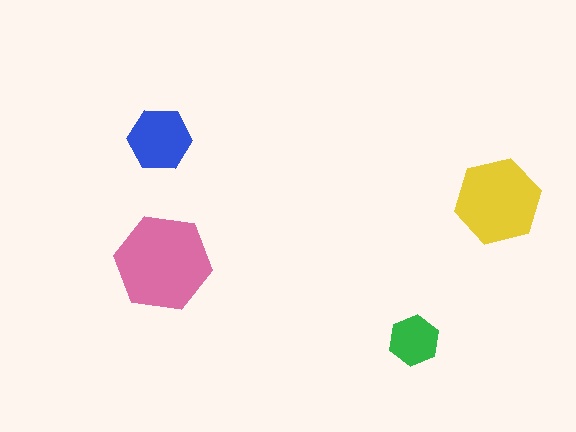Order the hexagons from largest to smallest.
the pink one, the yellow one, the blue one, the green one.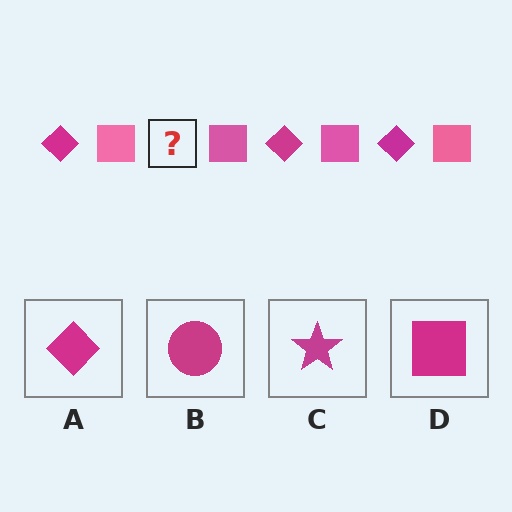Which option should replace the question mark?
Option A.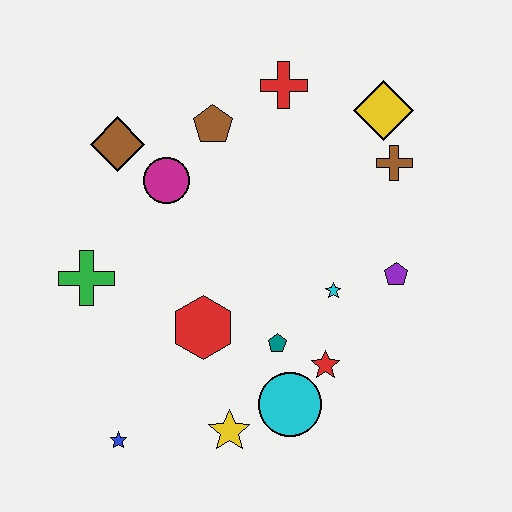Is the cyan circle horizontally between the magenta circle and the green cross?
No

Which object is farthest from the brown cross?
The blue star is farthest from the brown cross.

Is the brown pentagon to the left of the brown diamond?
No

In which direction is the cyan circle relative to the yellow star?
The cyan circle is to the right of the yellow star.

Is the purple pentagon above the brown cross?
No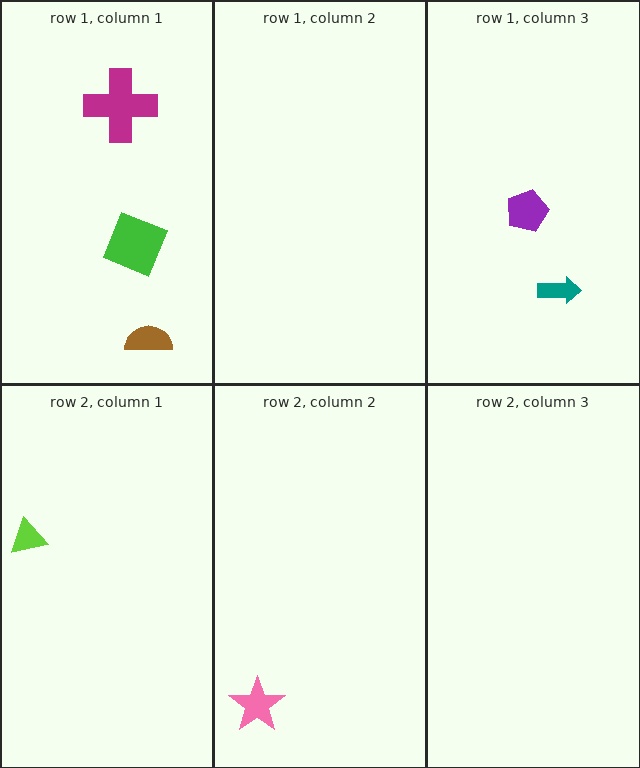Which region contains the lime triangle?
The row 2, column 1 region.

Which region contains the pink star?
The row 2, column 2 region.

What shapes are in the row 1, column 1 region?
The magenta cross, the green square, the brown semicircle.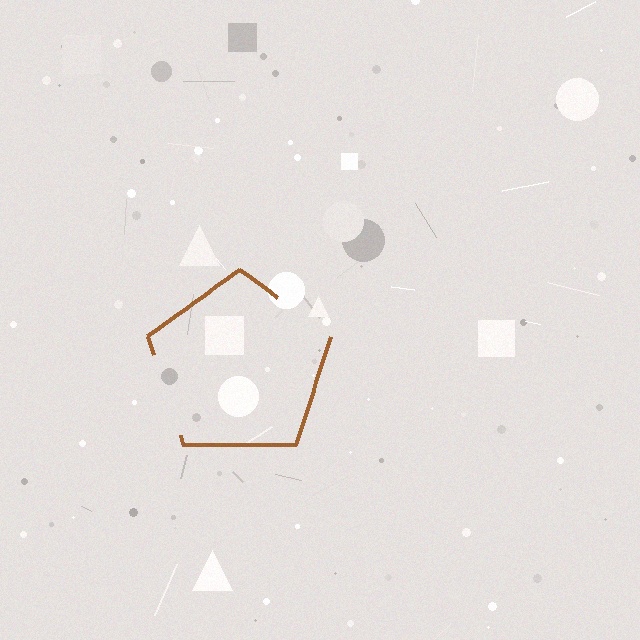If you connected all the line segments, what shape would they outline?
They would outline a pentagon.